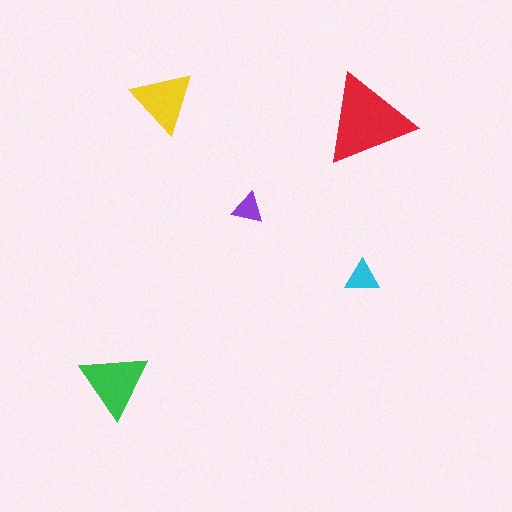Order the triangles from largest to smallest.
the red one, the green one, the yellow one, the cyan one, the purple one.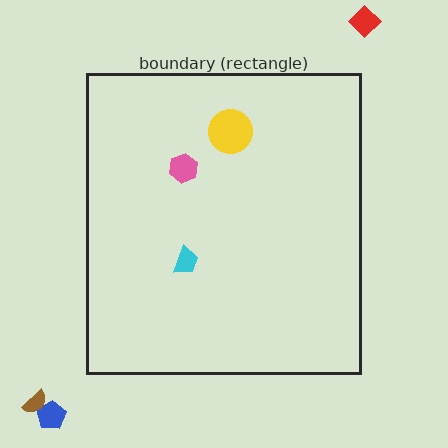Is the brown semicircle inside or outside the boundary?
Outside.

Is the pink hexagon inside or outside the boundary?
Inside.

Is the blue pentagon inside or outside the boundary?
Outside.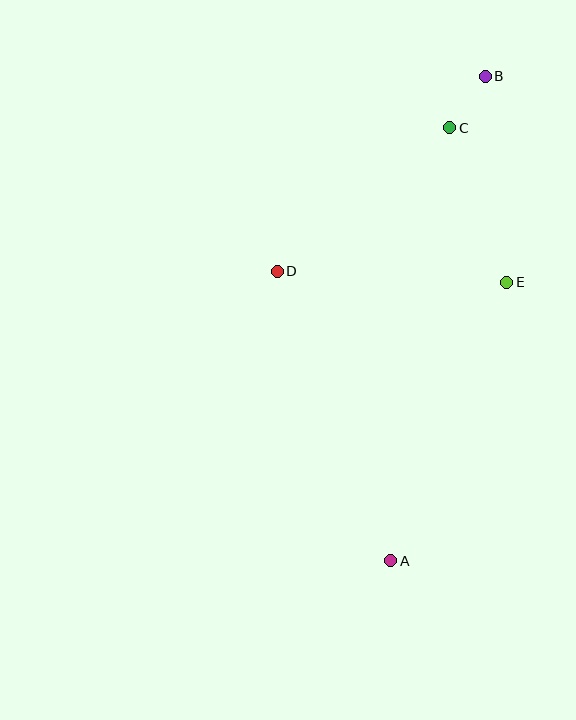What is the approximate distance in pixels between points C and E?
The distance between C and E is approximately 165 pixels.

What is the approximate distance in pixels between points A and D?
The distance between A and D is approximately 311 pixels.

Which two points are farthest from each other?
Points A and B are farthest from each other.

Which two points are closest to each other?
Points B and C are closest to each other.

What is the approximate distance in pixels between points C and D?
The distance between C and D is approximately 225 pixels.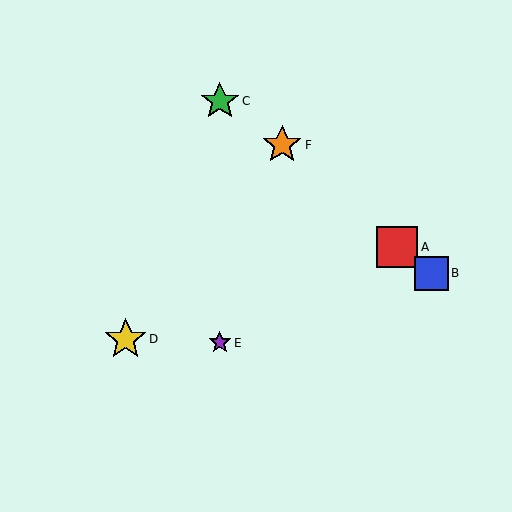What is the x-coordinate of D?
Object D is at x≈126.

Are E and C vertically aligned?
Yes, both are at x≈220.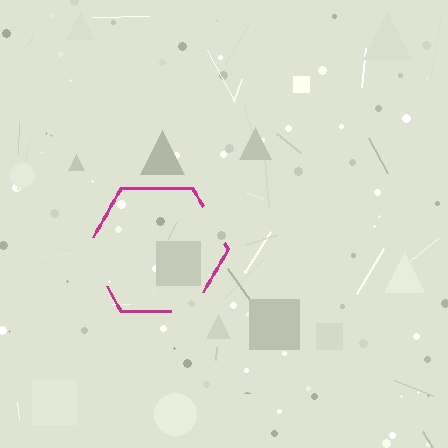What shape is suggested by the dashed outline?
The dashed outline suggests a hexagon.